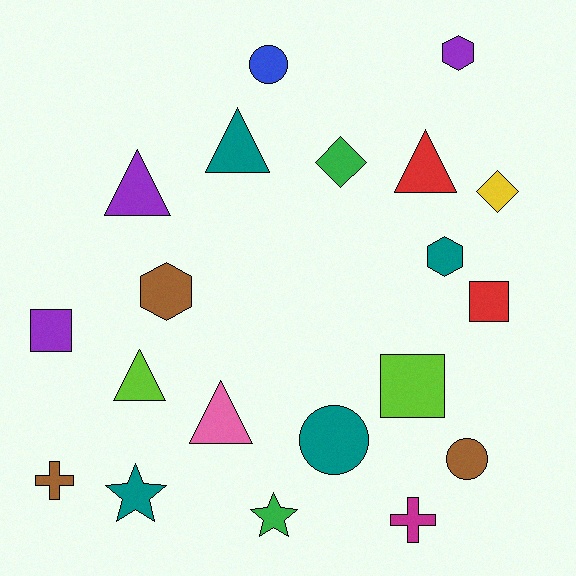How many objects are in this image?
There are 20 objects.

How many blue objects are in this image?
There is 1 blue object.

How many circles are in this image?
There are 3 circles.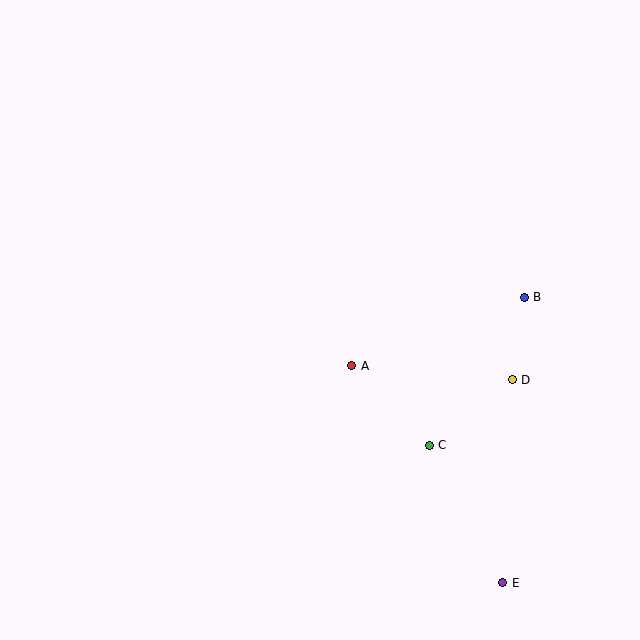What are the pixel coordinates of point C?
Point C is at (429, 445).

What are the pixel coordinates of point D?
Point D is at (512, 380).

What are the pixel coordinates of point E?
Point E is at (503, 583).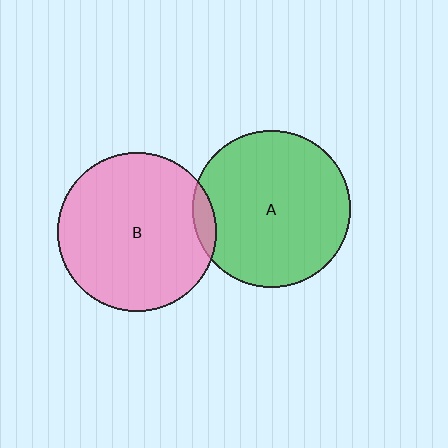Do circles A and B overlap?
Yes.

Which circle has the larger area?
Circle B (pink).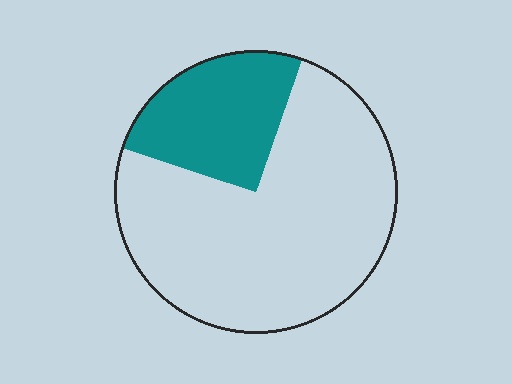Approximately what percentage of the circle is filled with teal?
Approximately 25%.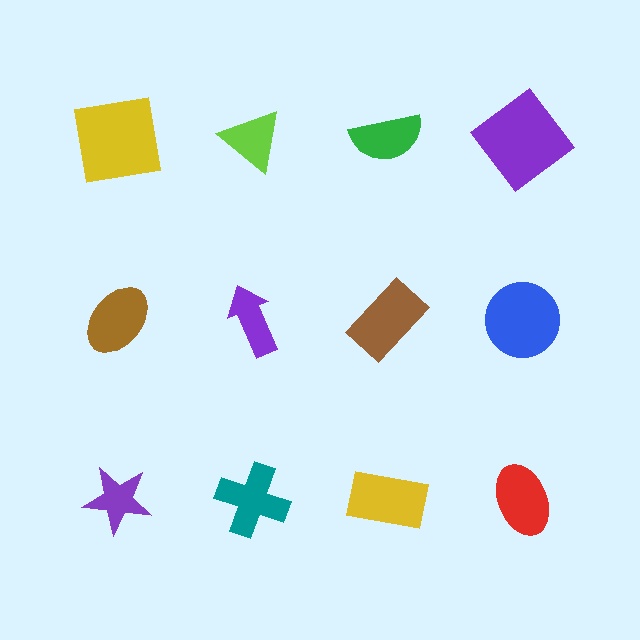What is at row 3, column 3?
A yellow rectangle.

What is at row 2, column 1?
A brown ellipse.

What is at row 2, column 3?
A brown rectangle.